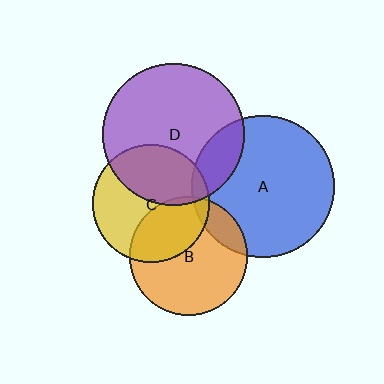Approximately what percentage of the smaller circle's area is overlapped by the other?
Approximately 5%.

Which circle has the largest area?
Circle D (purple).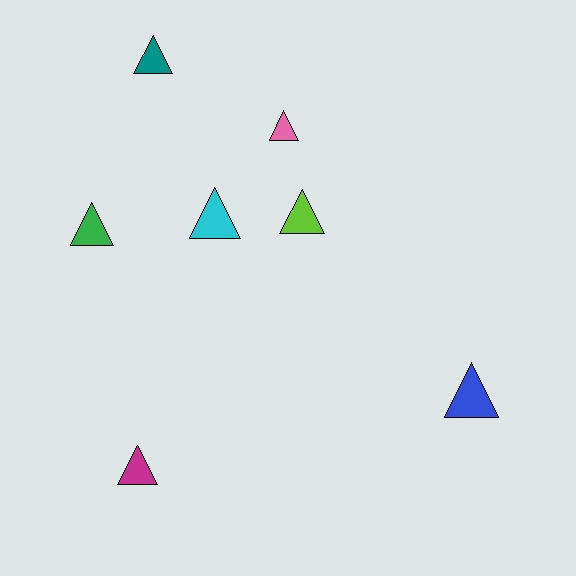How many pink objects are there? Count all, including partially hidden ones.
There is 1 pink object.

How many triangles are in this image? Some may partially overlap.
There are 7 triangles.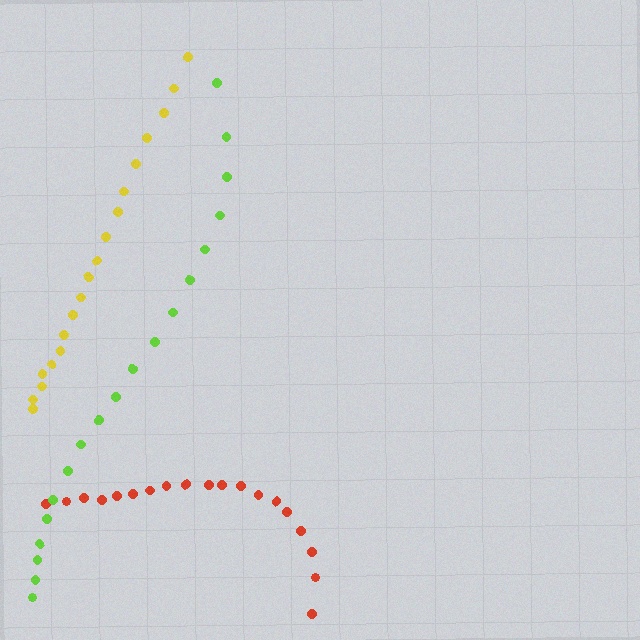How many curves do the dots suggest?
There are 3 distinct paths.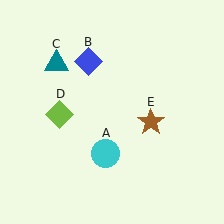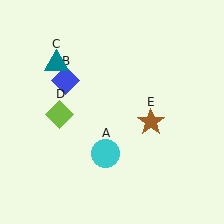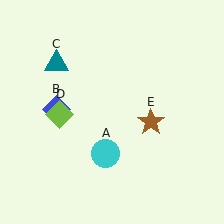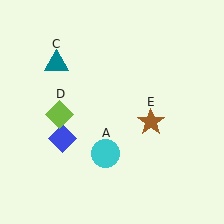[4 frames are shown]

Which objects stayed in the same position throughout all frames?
Cyan circle (object A) and teal triangle (object C) and lime diamond (object D) and brown star (object E) remained stationary.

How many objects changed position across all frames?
1 object changed position: blue diamond (object B).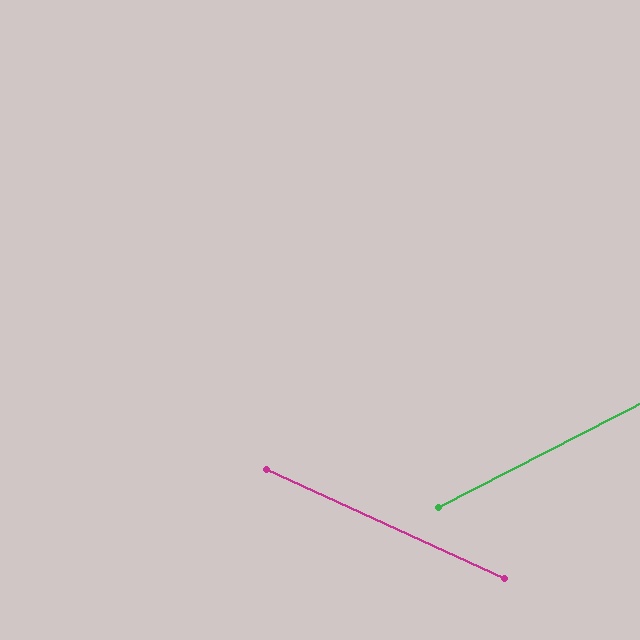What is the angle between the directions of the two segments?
Approximately 52 degrees.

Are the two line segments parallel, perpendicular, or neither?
Neither parallel nor perpendicular — they differ by about 52°.